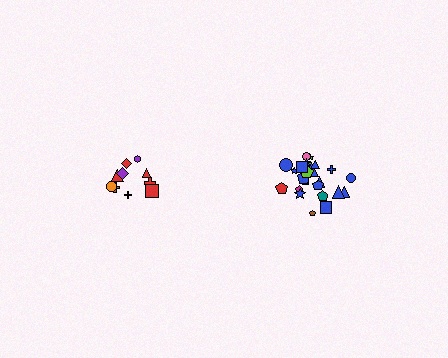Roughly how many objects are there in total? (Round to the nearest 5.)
Roughly 35 objects in total.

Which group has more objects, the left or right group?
The right group.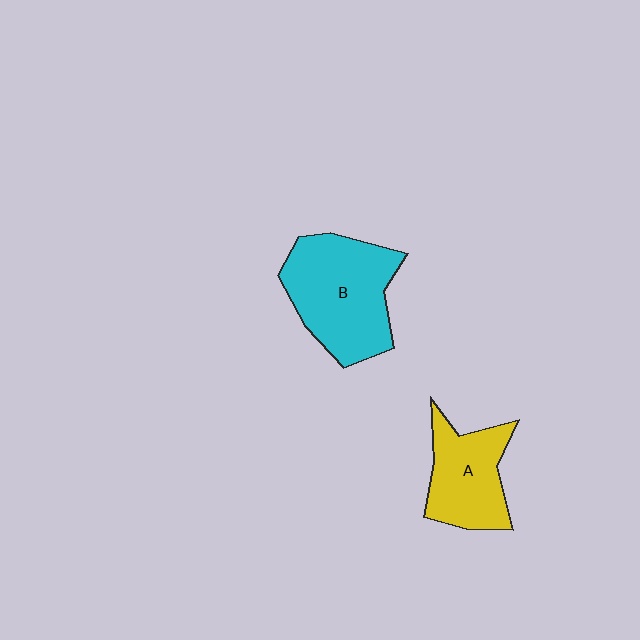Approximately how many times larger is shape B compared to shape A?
Approximately 1.5 times.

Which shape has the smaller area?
Shape A (yellow).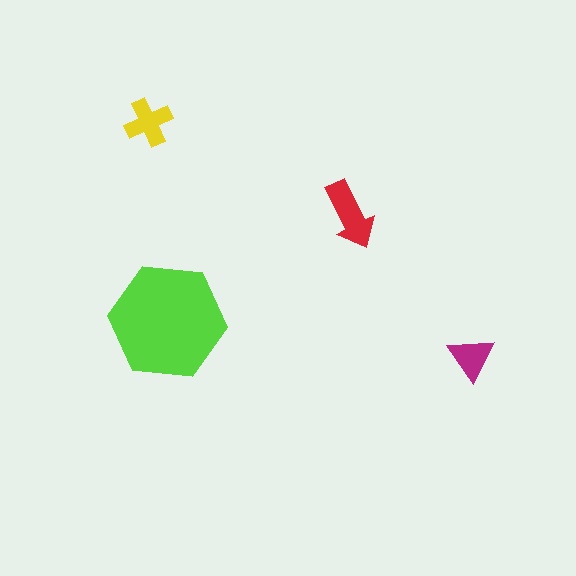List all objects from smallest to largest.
The magenta triangle, the yellow cross, the red arrow, the lime hexagon.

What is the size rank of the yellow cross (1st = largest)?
3rd.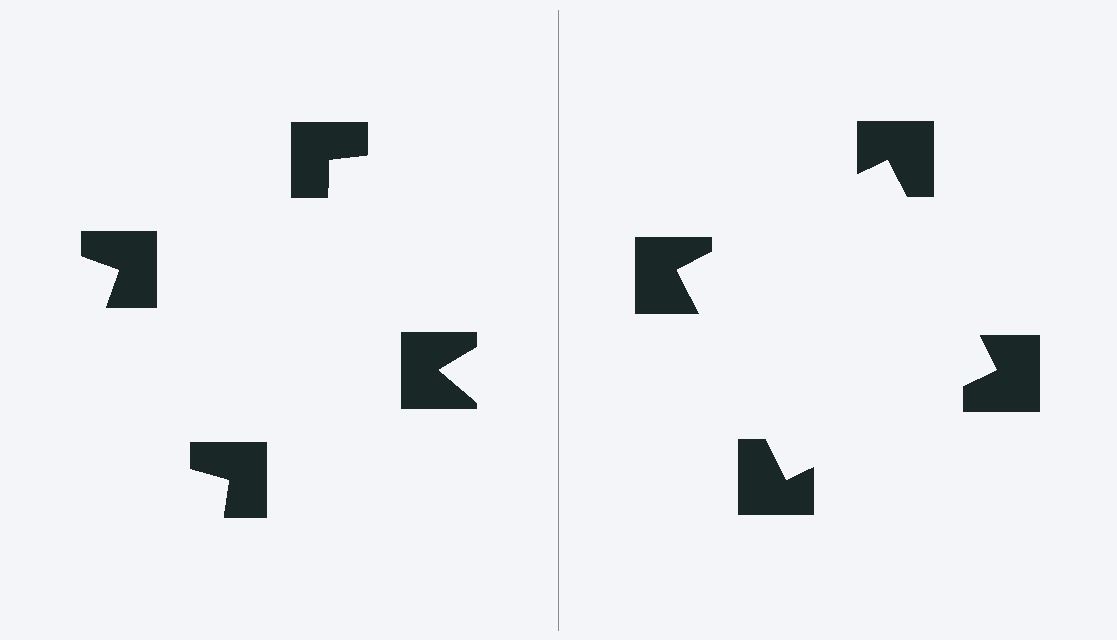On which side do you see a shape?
An illusory square appears on the right side. On the left side the wedge cuts are rotated, so no coherent shape forms.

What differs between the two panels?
The notched squares are positioned identically on both sides; only the wedge orientations differ. On the right they align to a square; on the left they are misaligned.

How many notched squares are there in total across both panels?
8 — 4 on each side.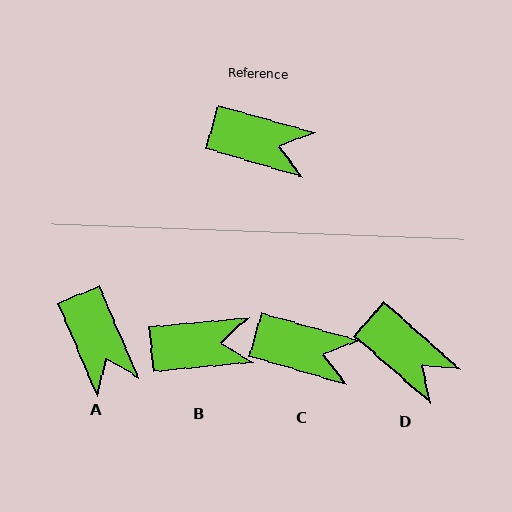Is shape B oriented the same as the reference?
No, it is off by about 21 degrees.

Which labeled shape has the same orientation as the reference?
C.